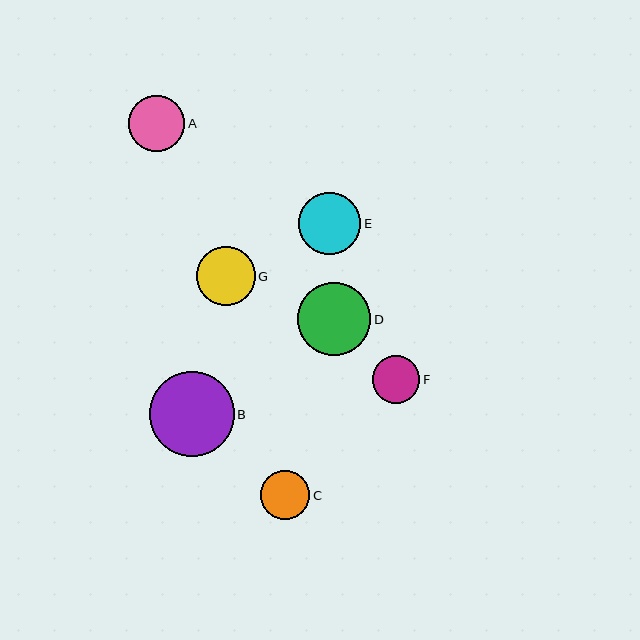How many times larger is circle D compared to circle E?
Circle D is approximately 1.2 times the size of circle E.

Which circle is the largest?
Circle B is the largest with a size of approximately 85 pixels.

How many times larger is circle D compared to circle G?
Circle D is approximately 1.3 times the size of circle G.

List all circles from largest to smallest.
From largest to smallest: B, D, E, G, A, C, F.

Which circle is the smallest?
Circle F is the smallest with a size of approximately 48 pixels.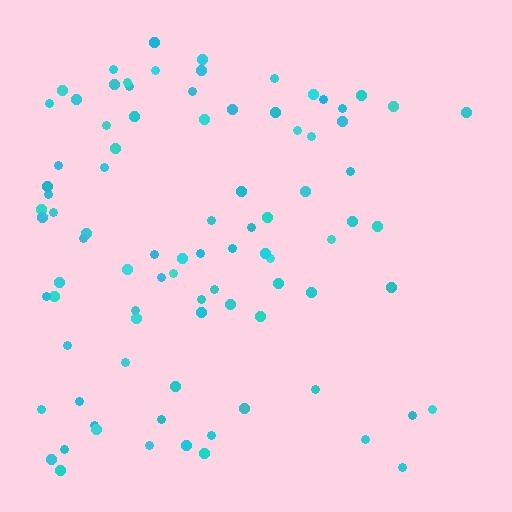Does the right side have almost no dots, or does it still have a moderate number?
Still a moderate number, just noticeably fewer than the left.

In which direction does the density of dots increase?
From right to left, with the left side densest.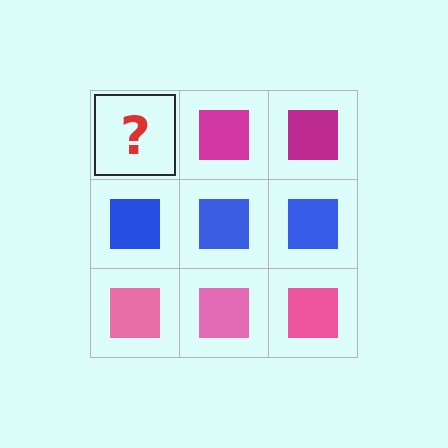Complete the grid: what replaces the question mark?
The question mark should be replaced with a magenta square.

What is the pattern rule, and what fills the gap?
The rule is that each row has a consistent color. The gap should be filled with a magenta square.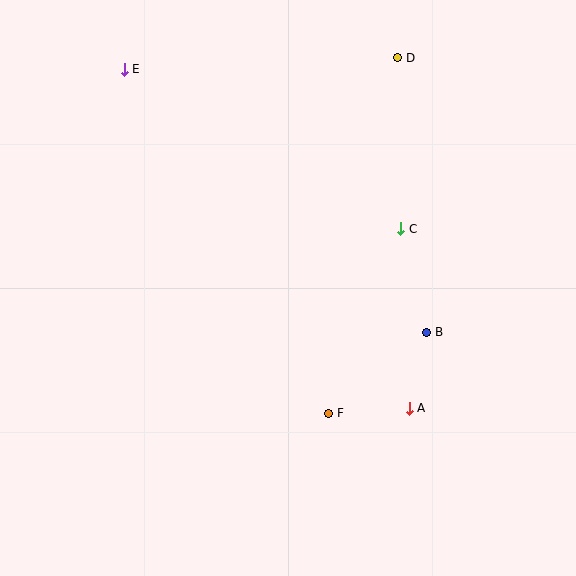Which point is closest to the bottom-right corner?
Point A is closest to the bottom-right corner.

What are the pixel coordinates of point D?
Point D is at (398, 58).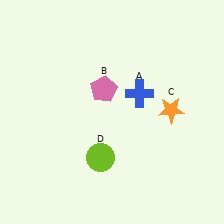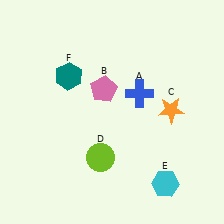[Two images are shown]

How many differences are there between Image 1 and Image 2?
There are 2 differences between the two images.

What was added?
A cyan hexagon (E), a teal hexagon (F) were added in Image 2.